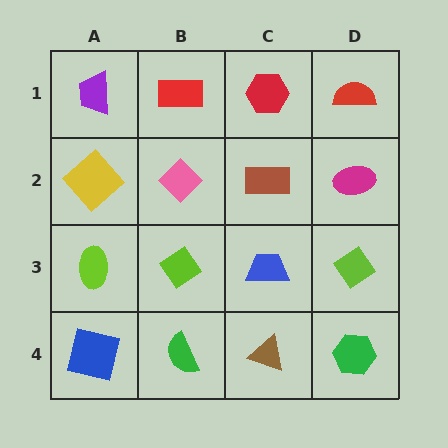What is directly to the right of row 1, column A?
A red rectangle.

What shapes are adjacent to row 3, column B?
A pink diamond (row 2, column B), a green semicircle (row 4, column B), a lime ellipse (row 3, column A), a blue trapezoid (row 3, column C).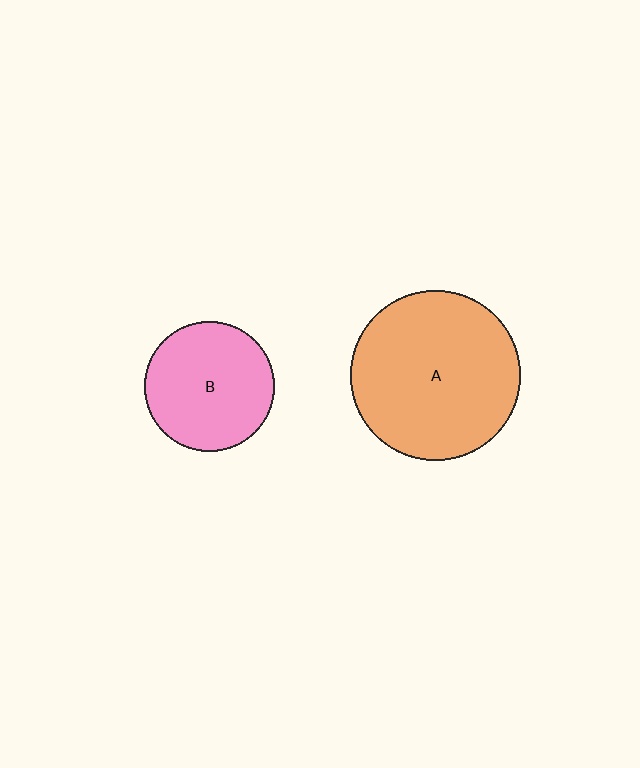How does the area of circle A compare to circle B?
Approximately 1.7 times.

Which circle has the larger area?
Circle A (orange).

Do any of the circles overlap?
No, none of the circles overlap.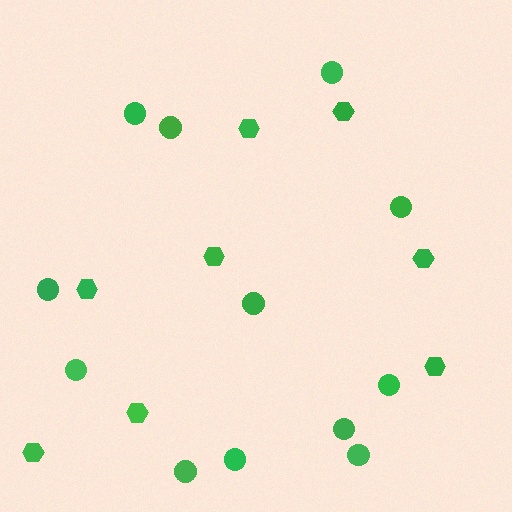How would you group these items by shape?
There are 2 groups: one group of circles (12) and one group of hexagons (8).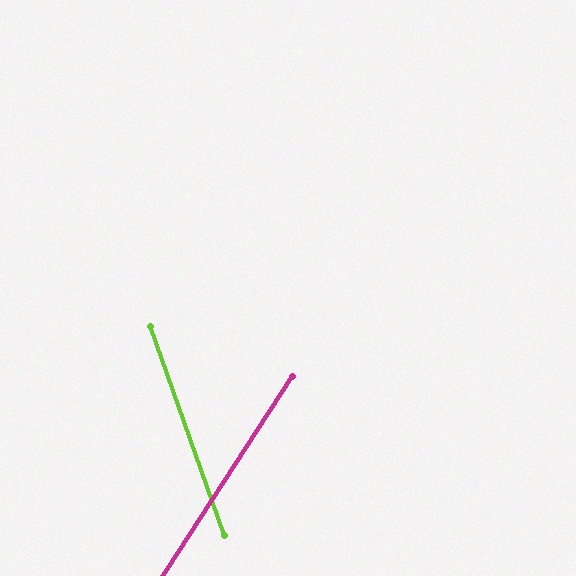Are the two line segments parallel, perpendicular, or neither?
Neither parallel nor perpendicular — they differ by about 53°.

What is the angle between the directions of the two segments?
Approximately 53 degrees.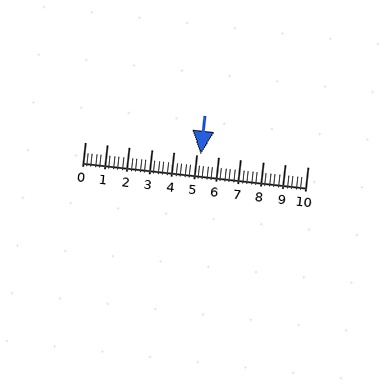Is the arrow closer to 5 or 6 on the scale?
The arrow is closer to 5.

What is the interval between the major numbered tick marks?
The major tick marks are spaced 1 units apart.